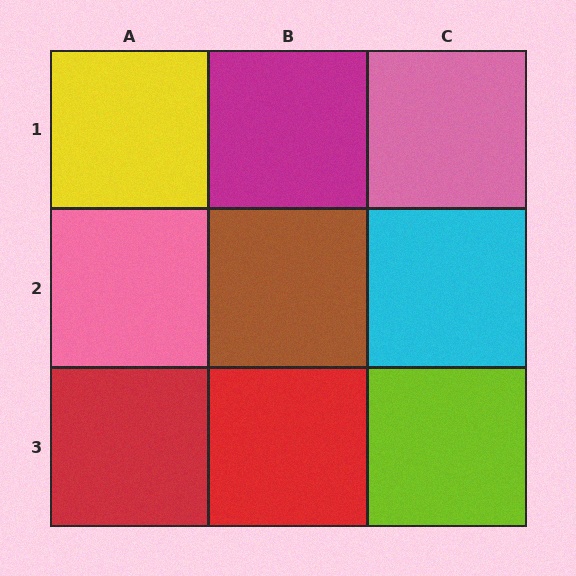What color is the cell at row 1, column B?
Magenta.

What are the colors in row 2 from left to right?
Pink, brown, cyan.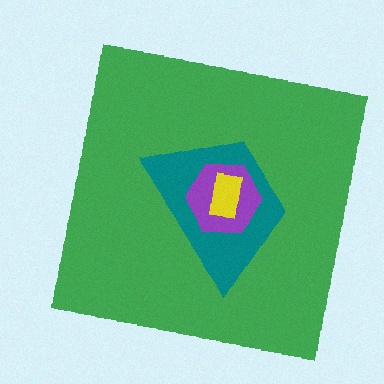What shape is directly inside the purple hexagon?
The yellow rectangle.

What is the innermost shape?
The yellow rectangle.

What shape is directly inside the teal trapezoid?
The purple hexagon.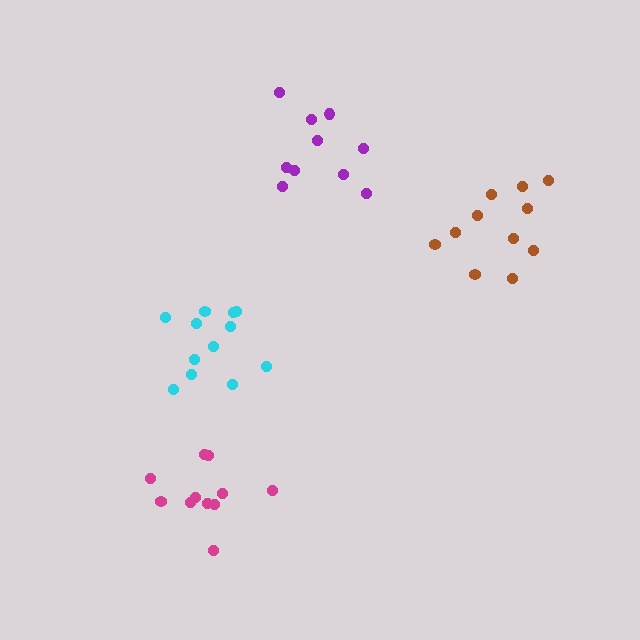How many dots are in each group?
Group 1: 11 dots, Group 2: 10 dots, Group 3: 12 dots, Group 4: 11 dots (44 total).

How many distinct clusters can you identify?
There are 4 distinct clusters.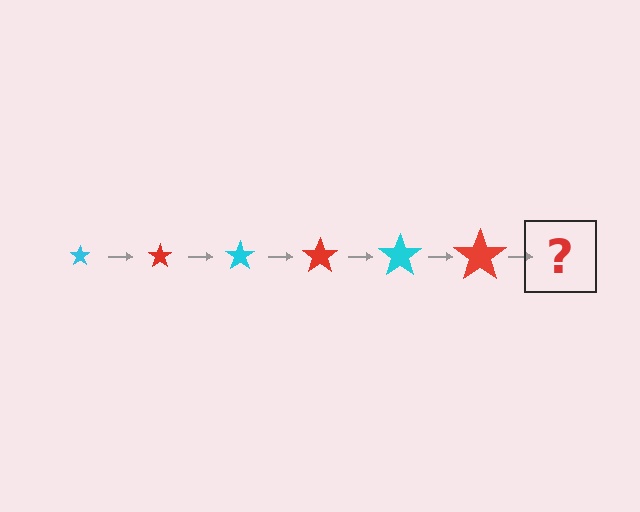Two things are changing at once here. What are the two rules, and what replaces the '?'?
The two rules are that the star grows larger each step and the color cycles through cyan and red. The '?' should be a cyan star, larger than the previous one.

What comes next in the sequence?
The next element should be a cyan star, larger than the previous one.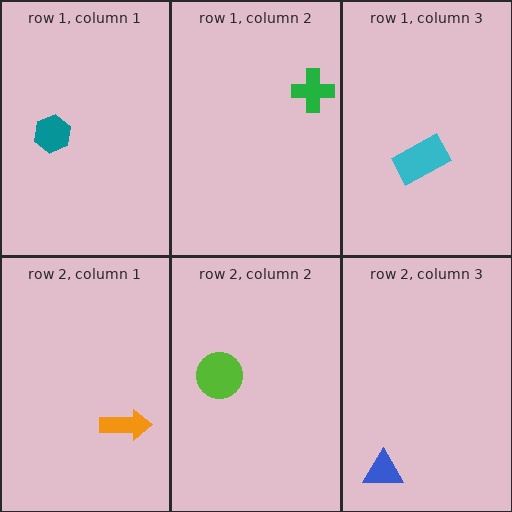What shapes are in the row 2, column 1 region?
The orange arrow.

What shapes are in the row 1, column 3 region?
The cyan rectangle.